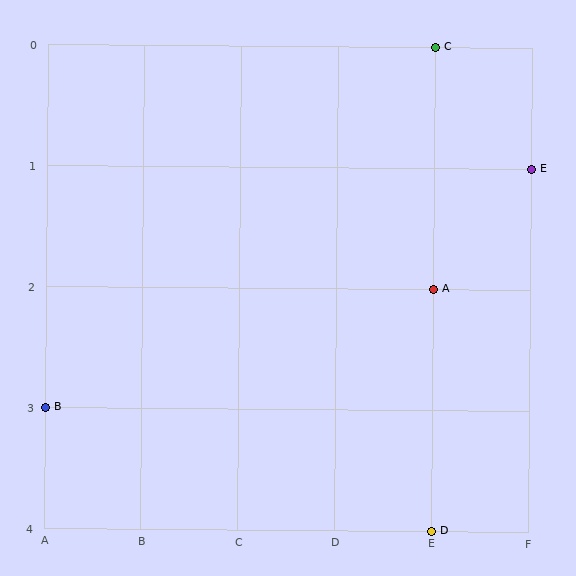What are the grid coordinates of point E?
Point E is at grid coordinates (F, 1).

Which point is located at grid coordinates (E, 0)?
Point C is at (E, 0).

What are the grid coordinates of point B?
Point B is at grid coordinates (A, 3).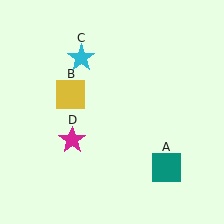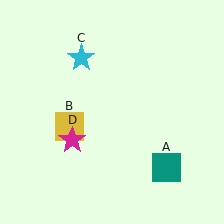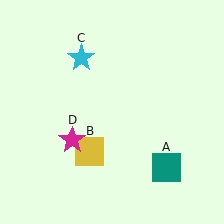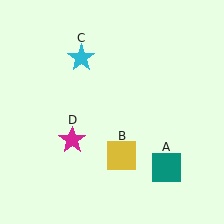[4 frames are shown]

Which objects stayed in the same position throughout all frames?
Teal square (object A) and cyan star (object C) and magenta star (object D) remained stationary.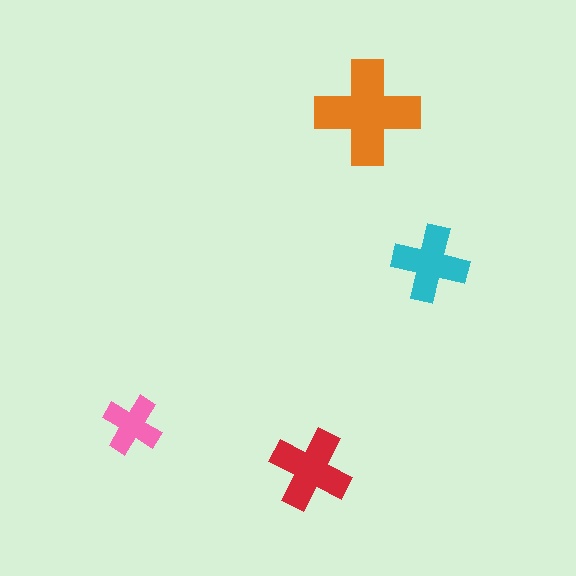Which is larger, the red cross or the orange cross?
The orange one.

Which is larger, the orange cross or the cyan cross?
The orange one.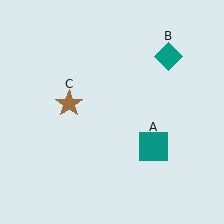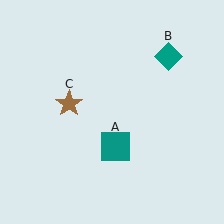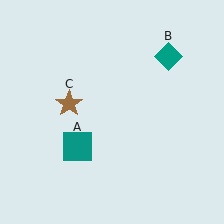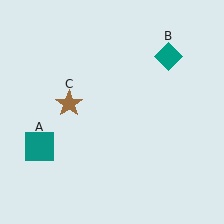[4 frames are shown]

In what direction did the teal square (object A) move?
The teal square (object A) moved left.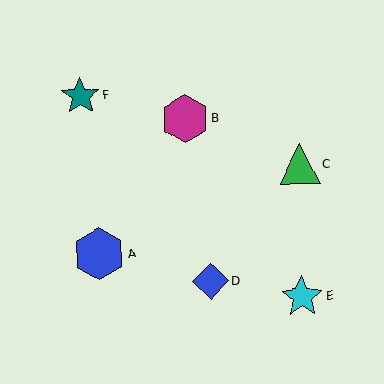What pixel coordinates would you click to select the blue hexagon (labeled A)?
Click at (99, 254) to select the blue hexagon A.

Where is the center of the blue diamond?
The center of the blue diamond is at (210, 281).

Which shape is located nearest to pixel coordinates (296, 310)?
The cyan star (labeled E) at (302, 297) is nearest to that location.